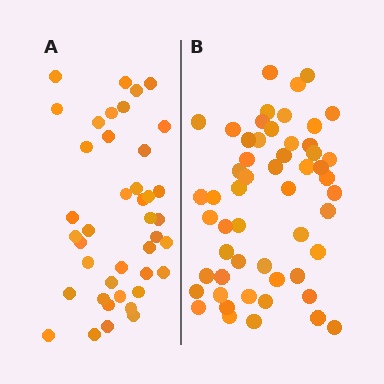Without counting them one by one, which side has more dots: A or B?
Region B (the right region) has more dots.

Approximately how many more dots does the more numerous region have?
Region B has approximately 15 more dots than region A.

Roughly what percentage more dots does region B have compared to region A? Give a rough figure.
About 30% more.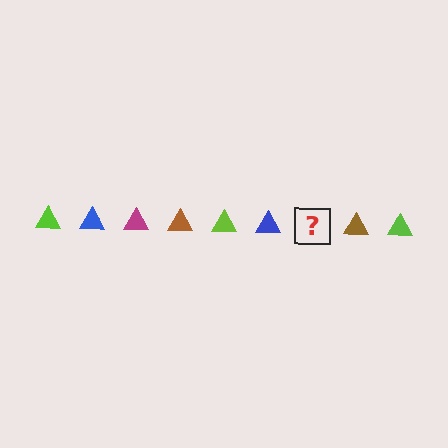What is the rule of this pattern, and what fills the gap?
The rule is that the pattern cycles through lime, blue, magenta, brown triangles. The gap should be filled with a magenta triangle.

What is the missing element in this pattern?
The missing element is a magenta triangle.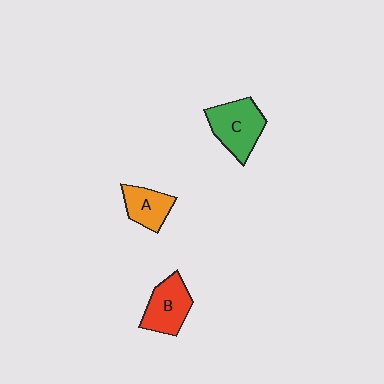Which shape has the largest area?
Shape C (green).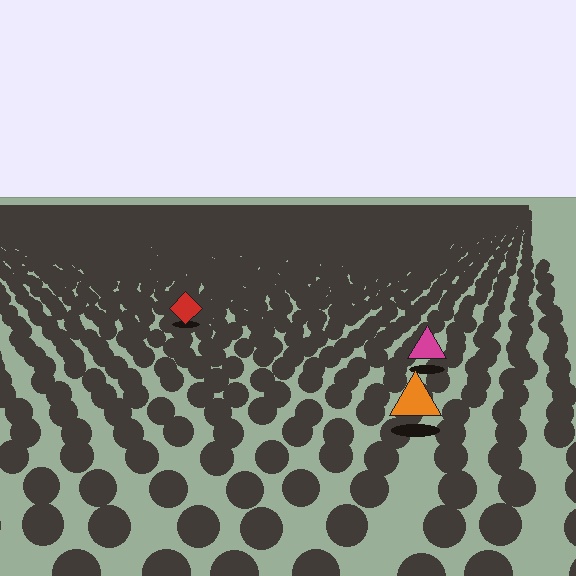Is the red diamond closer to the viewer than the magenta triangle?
No. The magenta triangle is closer — you can tell from the texture gradient: the ground texture is coarser near it.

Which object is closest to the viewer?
The orange triangle is closest. The texture marks near it are larger and more spread out.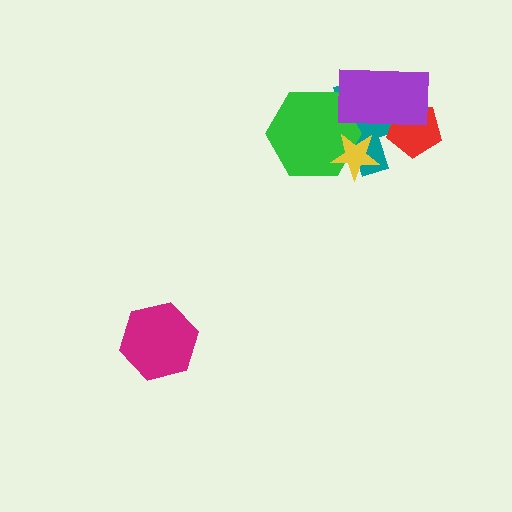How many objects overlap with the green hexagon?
3 objects overlap with the green hexagon.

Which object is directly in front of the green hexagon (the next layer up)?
The purple rectangle is directly in front of the green hexagon.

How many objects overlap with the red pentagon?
2 objects overlap with the red pentagon.